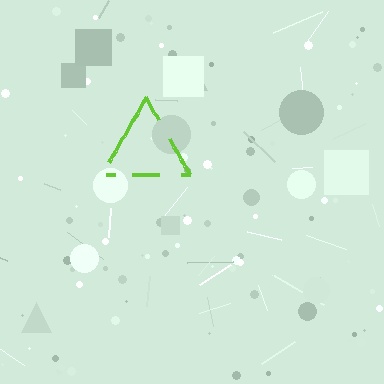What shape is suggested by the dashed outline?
The dashed outline suggests a triangle.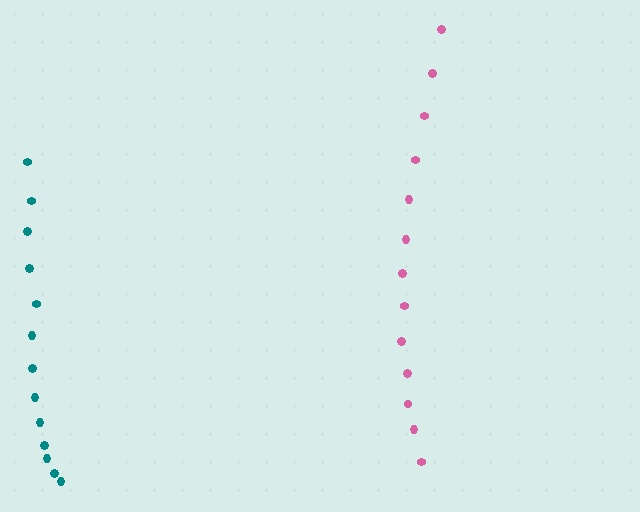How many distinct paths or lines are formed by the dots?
There are 2 distinct paths.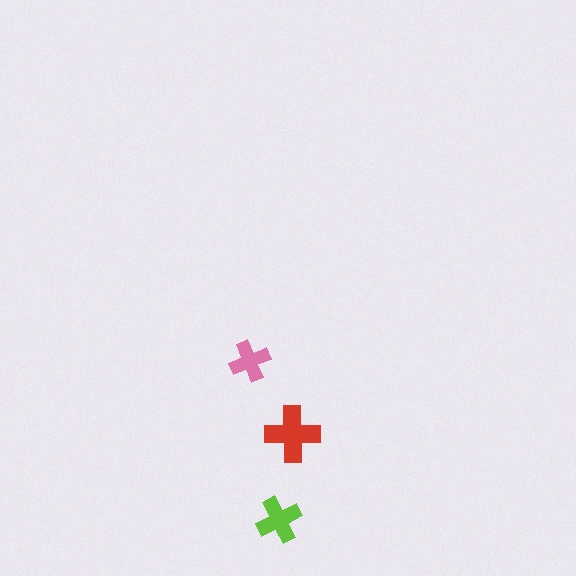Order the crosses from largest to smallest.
the red one, the lime one, the pink one.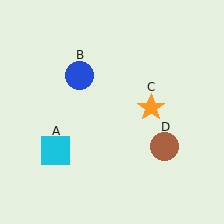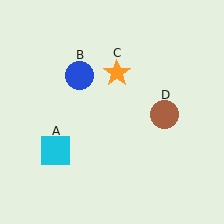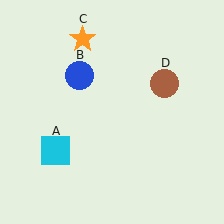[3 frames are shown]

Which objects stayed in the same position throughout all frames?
Cyan square (object A) and blue circle (object B) remained stationary.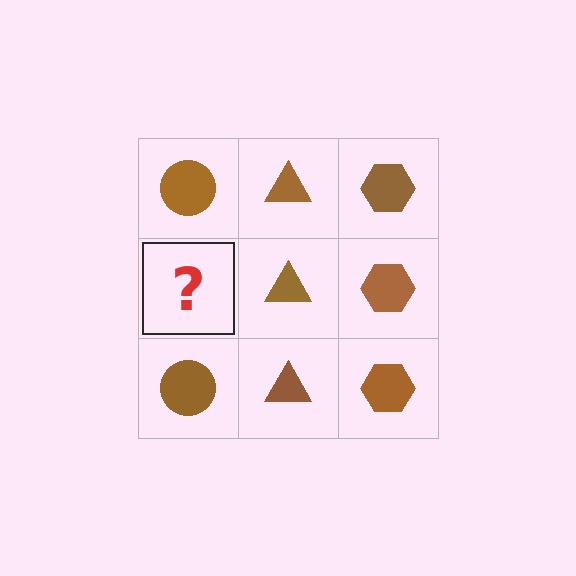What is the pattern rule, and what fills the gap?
The rule is that each column has a consistent shape. The gap should be filled with a brown circle.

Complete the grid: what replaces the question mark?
The question mark should be replaced with a brown circle.